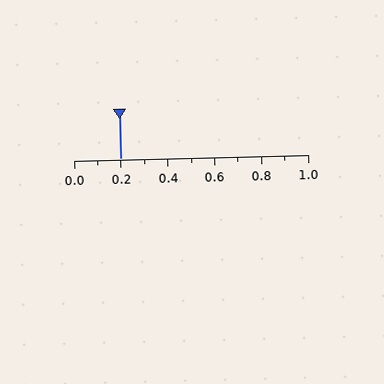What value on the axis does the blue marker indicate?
The marker indicates approximately 0.2.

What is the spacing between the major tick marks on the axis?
The major ticks are spaced 0.2 apart.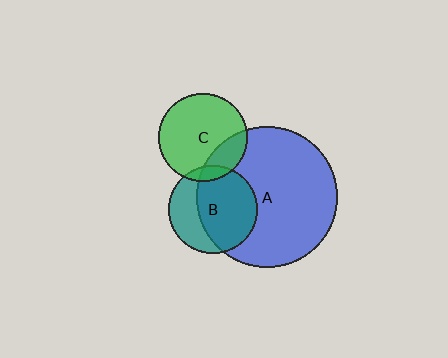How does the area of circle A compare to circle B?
Approximately 2.5 times.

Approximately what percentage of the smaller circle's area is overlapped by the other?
Approximately 65%.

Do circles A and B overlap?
Yes.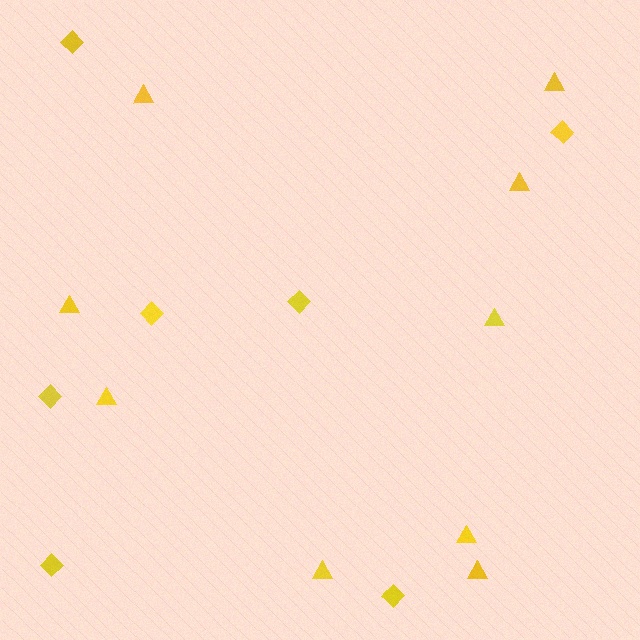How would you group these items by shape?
There are 2 groups: one group of diamonds (7) and one group of triangles (9).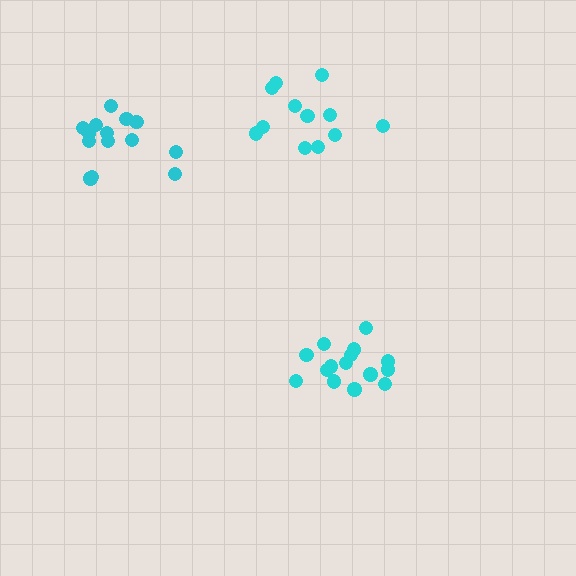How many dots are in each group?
Group 1: 14 dots, Group 2: 12 dots, Group 3: 15 dots (41 total).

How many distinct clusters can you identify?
There are 3 distinct clusters.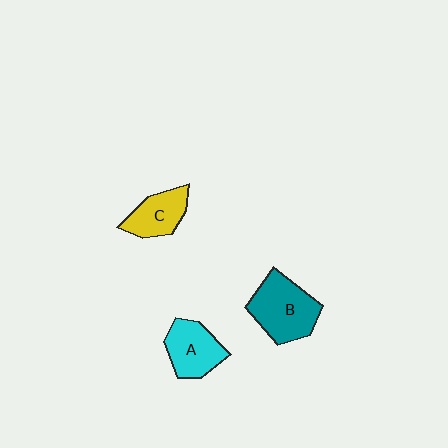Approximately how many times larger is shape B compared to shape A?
Approximately 1.3 times.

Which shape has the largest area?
Shape B (teal).